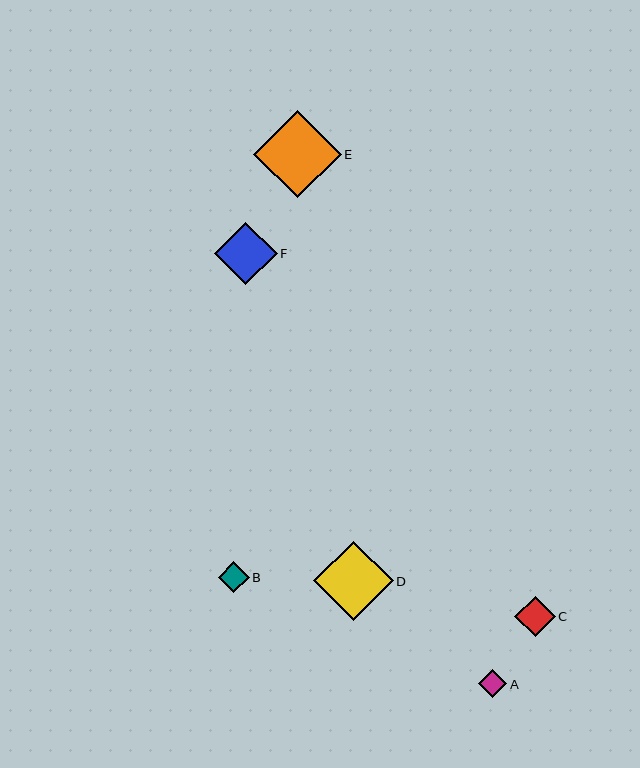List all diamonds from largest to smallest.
From largest to smallest: E, D, F, C, B, A.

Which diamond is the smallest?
Diamond A is the smallest with a size of approximately 28 pixels.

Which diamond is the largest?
Diamond E is the largest with a size of approximately 87 pixels.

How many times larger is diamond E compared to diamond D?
Diamond E is approximately 1.1 times the size of diamond D.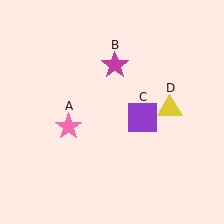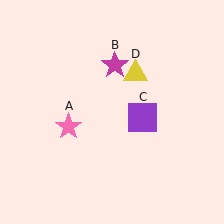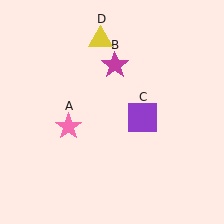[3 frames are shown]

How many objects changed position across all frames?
1 object changed position: yellow triangle (object D).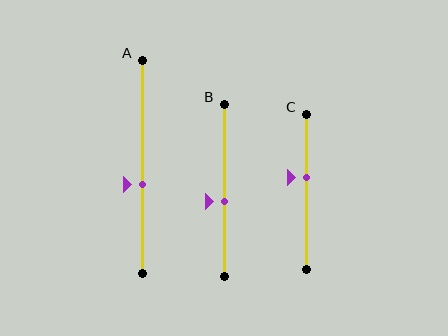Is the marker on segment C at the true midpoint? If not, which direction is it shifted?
No, the marker on segment C is shifted upward by about 10% of the segment length.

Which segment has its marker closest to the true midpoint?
Segment B has its marker closest to the true midpoint.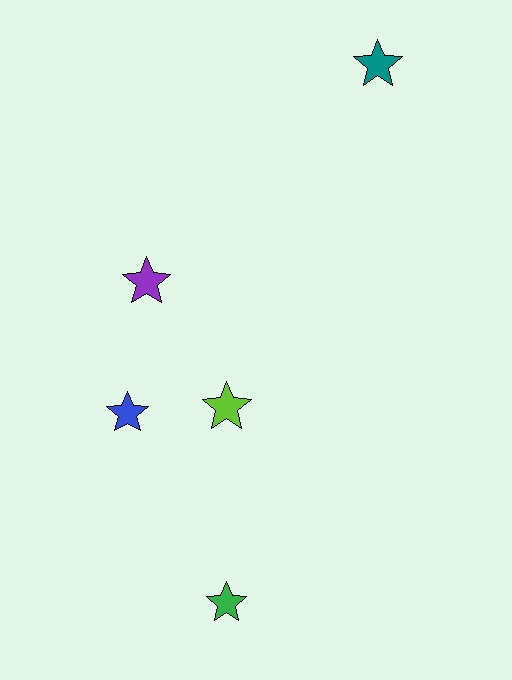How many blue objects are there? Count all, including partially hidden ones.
There is 1 blue object.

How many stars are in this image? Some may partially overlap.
There are 5 stars.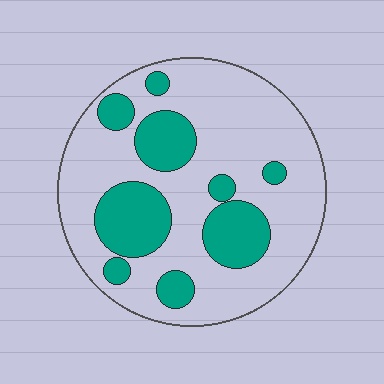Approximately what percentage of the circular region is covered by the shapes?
Approximately 30%.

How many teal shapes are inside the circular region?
9.